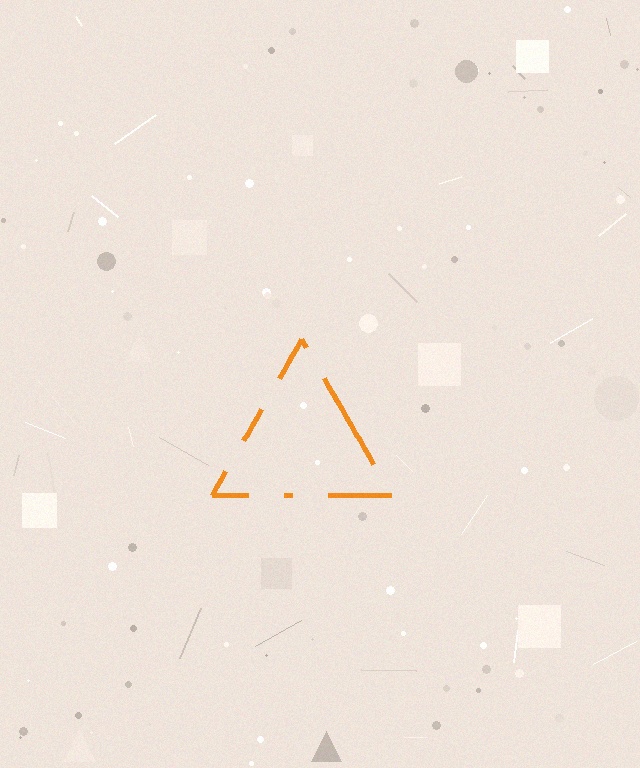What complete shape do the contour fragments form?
The contour fragments form a triangle.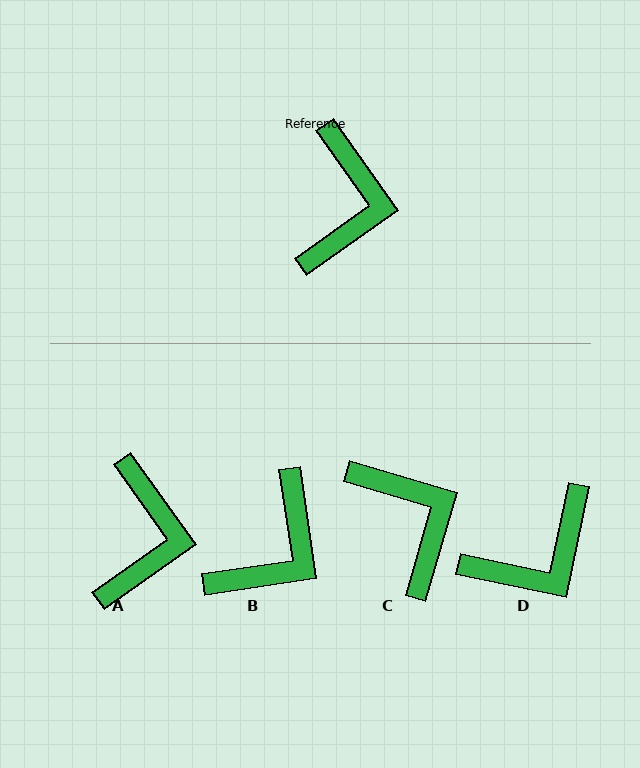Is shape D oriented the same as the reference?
No, it is off by about 47 degrees.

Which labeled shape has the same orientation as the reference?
A.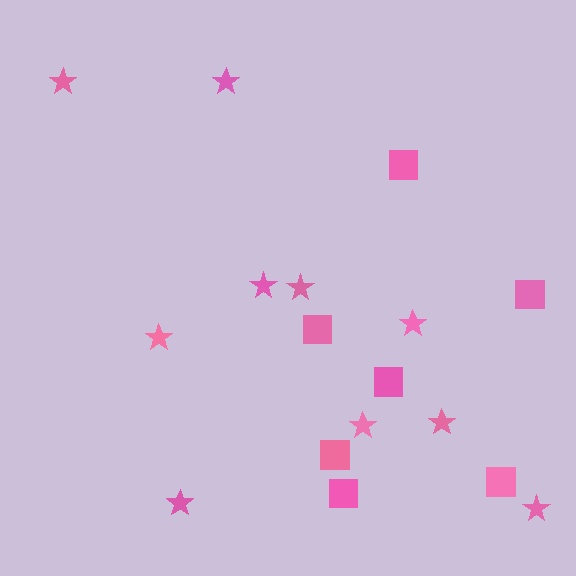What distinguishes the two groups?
There are 2 groups: one group of stars (10) and one group of squares (7).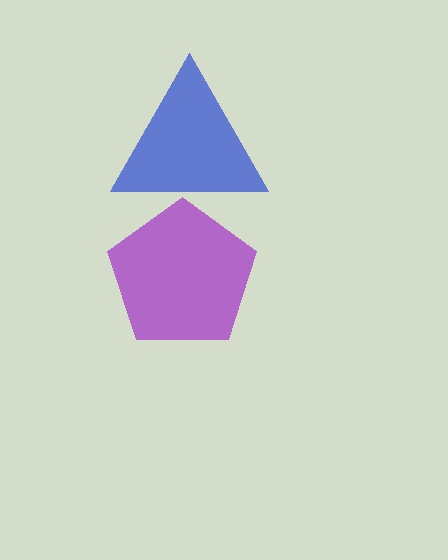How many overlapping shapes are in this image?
There are 2 overlapping shapes in the image.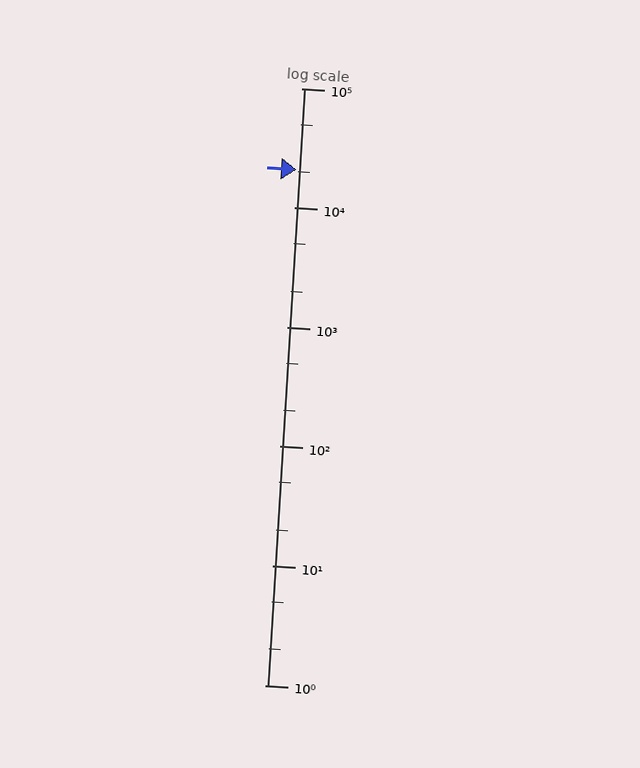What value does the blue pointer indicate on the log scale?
The pointer indicates approximately 21000.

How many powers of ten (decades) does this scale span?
The scale spans 5 decades, from 1 to 100000.